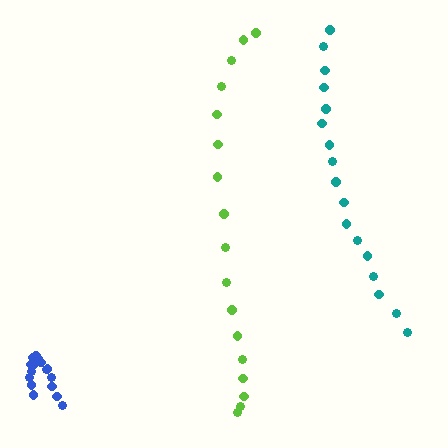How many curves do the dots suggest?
There are 3 distinct paths.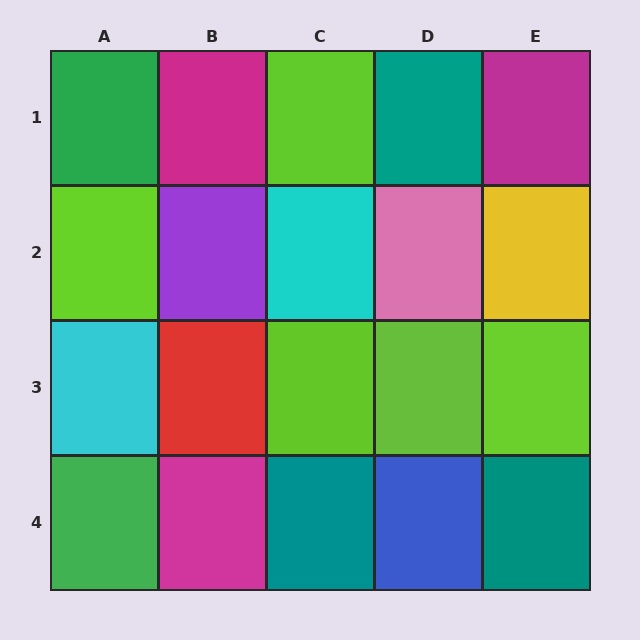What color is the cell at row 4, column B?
Magenta.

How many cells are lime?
5 cells are lime.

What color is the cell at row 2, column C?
Cyan.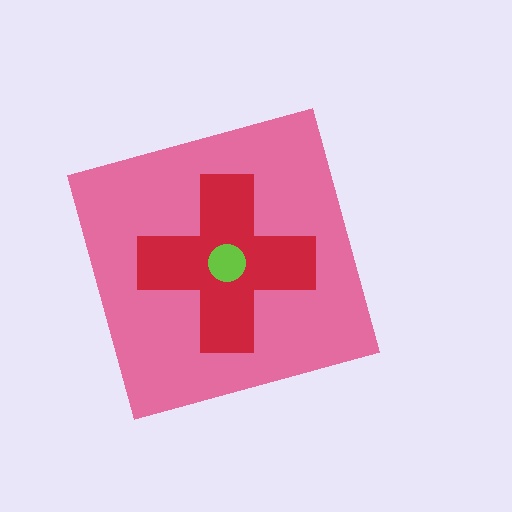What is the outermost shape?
The pink diamond.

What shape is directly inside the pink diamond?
The red cross.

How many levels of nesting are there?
3.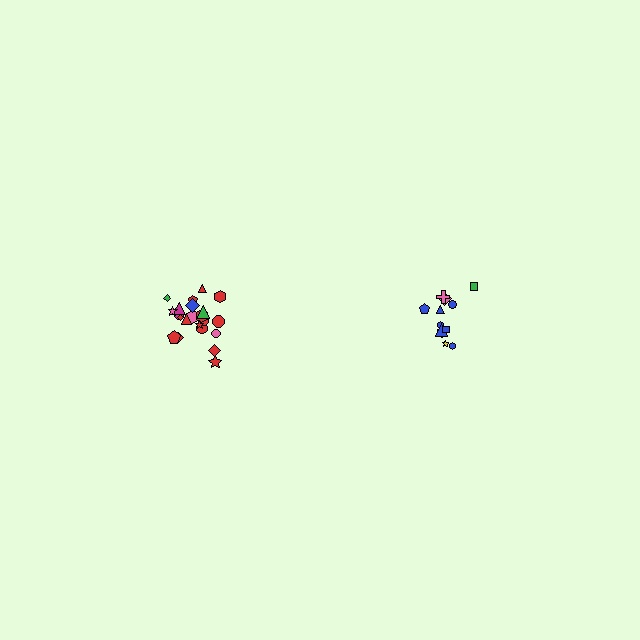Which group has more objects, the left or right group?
The left group.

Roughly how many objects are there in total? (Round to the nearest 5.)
Roughly 35 objects in total.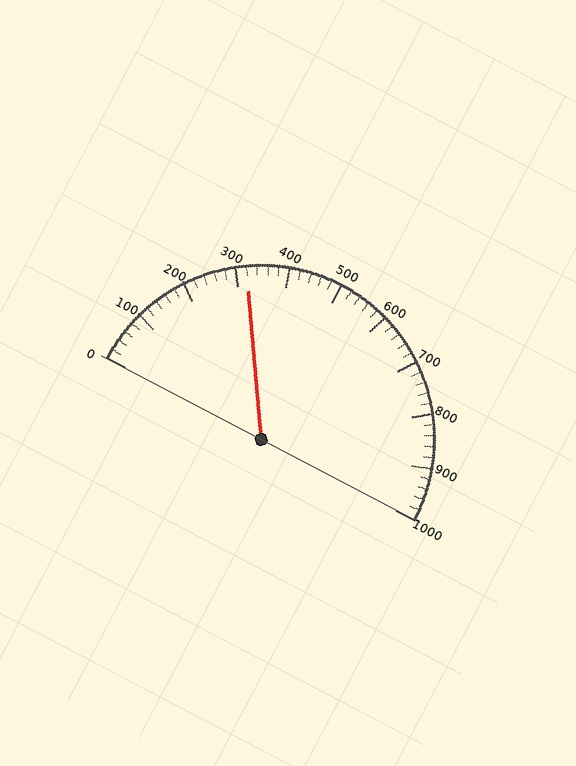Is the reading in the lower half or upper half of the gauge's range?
The reading is in the lower half of the range (0 to 1000).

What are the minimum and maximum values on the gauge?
The gauge ranges from 0 to 1000.